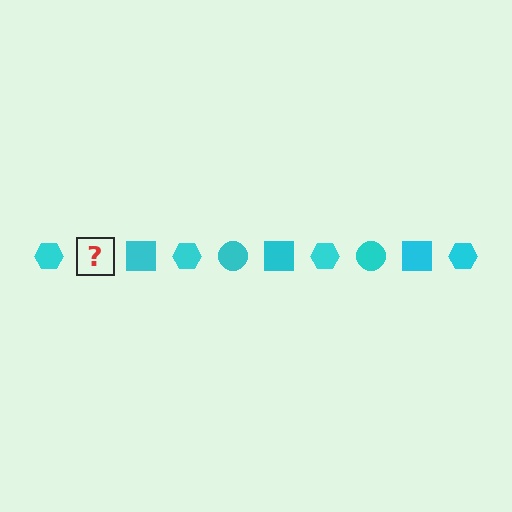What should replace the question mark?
The question mark should be replaced with a cyan circle.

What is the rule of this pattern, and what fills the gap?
The rule is that the pattern cycles through hexagon, circle, square shapes in cyan. The gap should be filled with a cyan circle.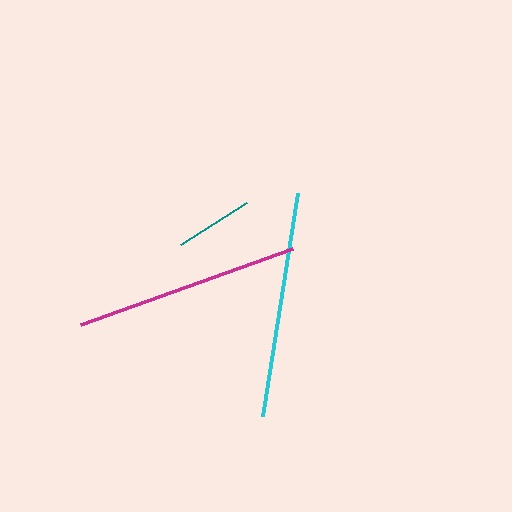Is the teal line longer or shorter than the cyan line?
The cyan line is longer than the teal line.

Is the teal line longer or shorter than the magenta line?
The magenta line is longer than the teal line.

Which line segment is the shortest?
The teal line is the shortest at approximately 78 pixels.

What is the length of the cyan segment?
The cyan segment is approximately 226 pixels long.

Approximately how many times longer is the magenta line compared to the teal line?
The magenta line is approximately 2.9 times the length of the teal line.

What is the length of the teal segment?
The teal segment is approximately 78 pixels long.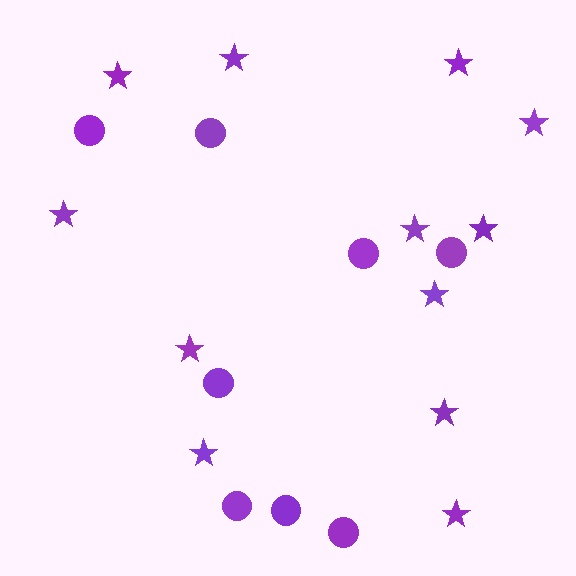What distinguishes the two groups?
There are 2 groups: one group of stars (12) and one group of circles (8).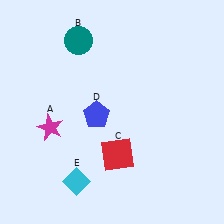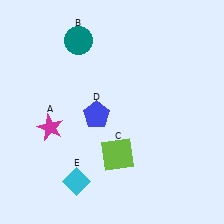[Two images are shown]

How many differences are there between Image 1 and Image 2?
There is 1 difference between the two images.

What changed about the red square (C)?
In Image 1, C is red. In Image 2, it changed to lime.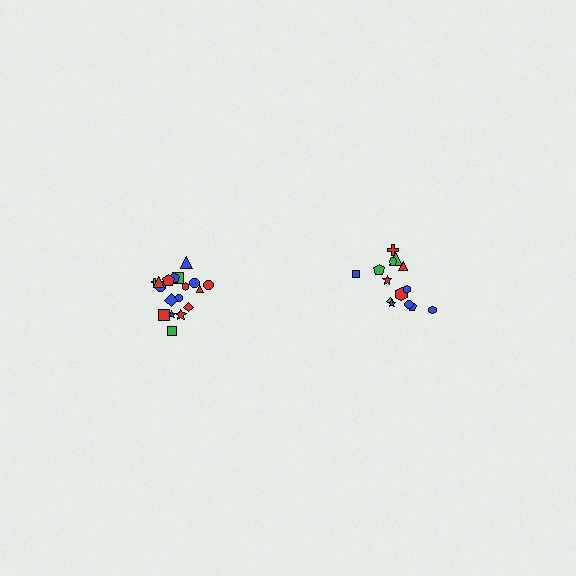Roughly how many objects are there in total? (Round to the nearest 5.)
Roughly 35 objects in total.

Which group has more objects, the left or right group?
The left group.